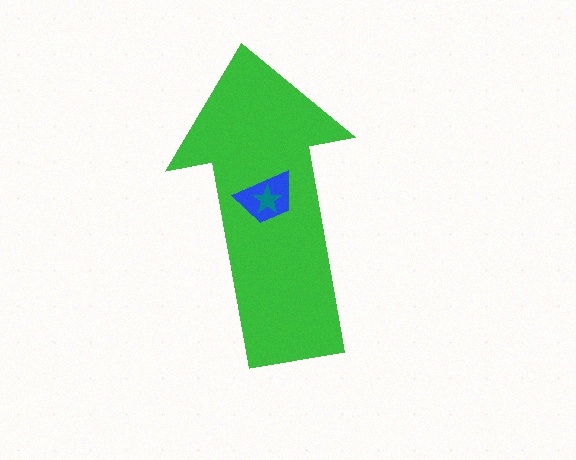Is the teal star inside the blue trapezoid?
Yes.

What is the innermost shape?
The teal star.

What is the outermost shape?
The green arrow.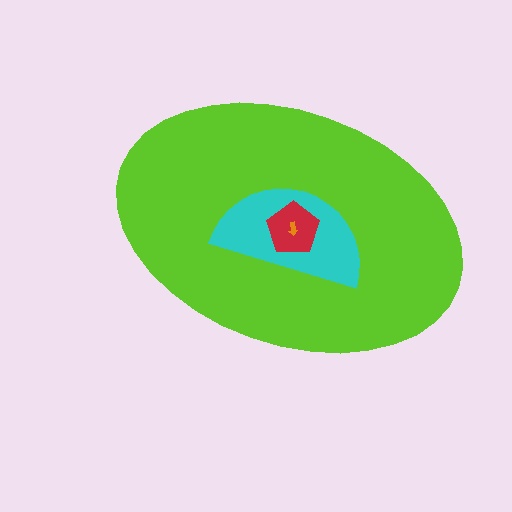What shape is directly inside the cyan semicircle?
The red pentagon.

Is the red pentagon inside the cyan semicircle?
Yes.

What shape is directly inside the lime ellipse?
The cyan semicircle.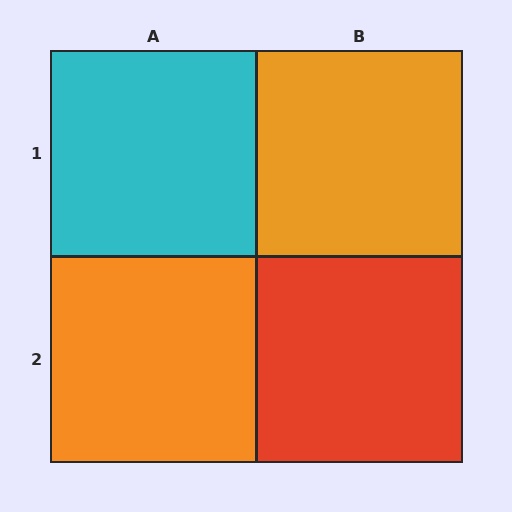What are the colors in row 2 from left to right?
Orange, red.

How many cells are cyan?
1 cell is cyan.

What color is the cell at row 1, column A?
Cyan.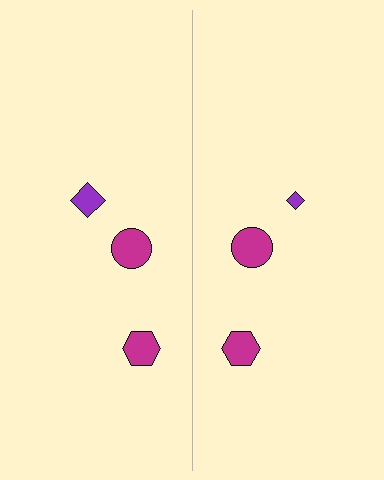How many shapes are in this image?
There are 6 shapes in this image.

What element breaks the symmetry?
The purple diamond on the right side has a different size than its mirror counterpart.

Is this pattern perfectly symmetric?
No, the pattern is not perfectly symmetric. The purple diamond on the right side has a different size than its mirror counterpart.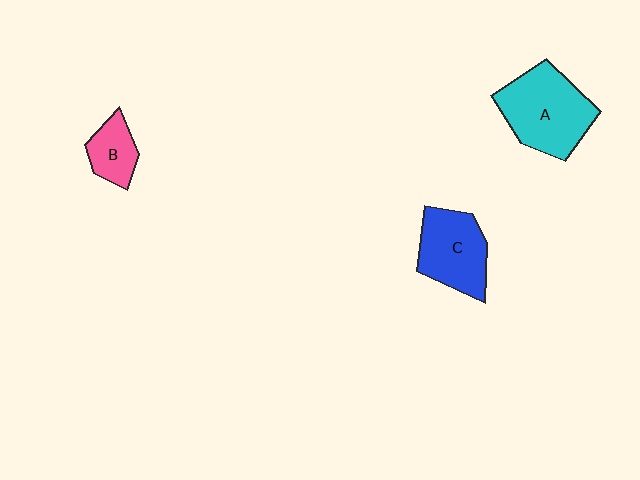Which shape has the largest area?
Shape A (cyan).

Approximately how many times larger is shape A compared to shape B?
Approximately 2.4 times.